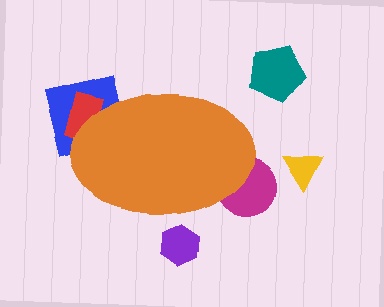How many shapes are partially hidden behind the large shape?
4 shapes are partially hidden.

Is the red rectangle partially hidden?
Yes, the red rectangle is partially hidden behind the orange ellipse.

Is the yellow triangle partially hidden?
No, the yellow triangle is fully visible.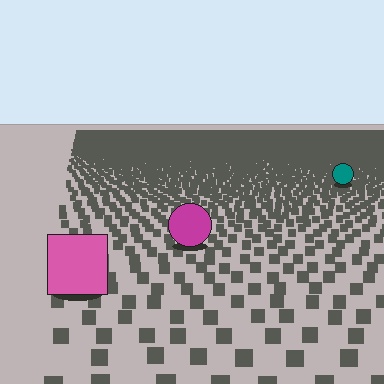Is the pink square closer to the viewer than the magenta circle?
Yes. The pink square is closer — you can tell from the texture gradient: the ground texture is coarser near it.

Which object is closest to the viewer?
The pink square is closest. The texture marks near it are larger and more spread out.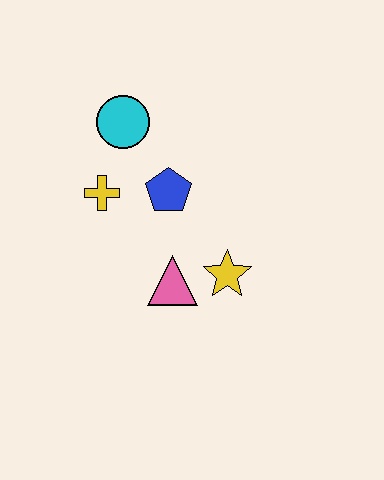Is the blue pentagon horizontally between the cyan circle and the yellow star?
Yes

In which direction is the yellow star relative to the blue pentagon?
The yellow star is below the blue pentagon.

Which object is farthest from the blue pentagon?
The yellow star is farthest from the blue pentagon.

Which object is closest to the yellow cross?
The blue pentagon is closest to the yellow cross.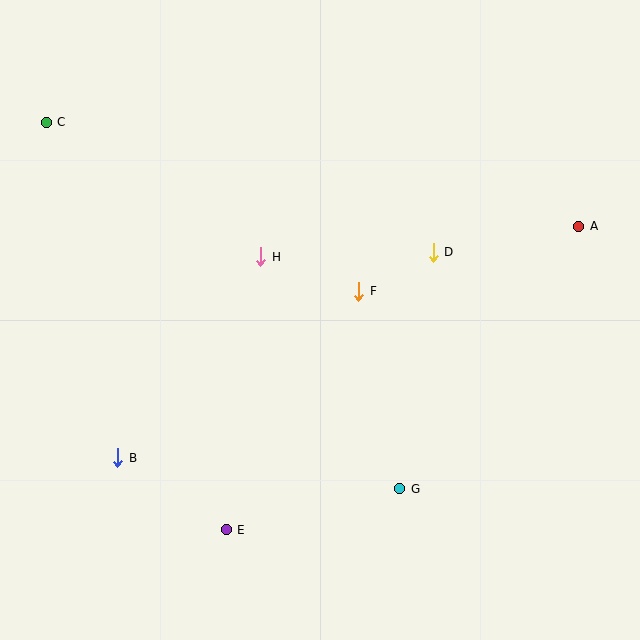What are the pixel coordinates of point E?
Point E is at (226, 530).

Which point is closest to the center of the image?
Point F at (359, 291) is closest to the center.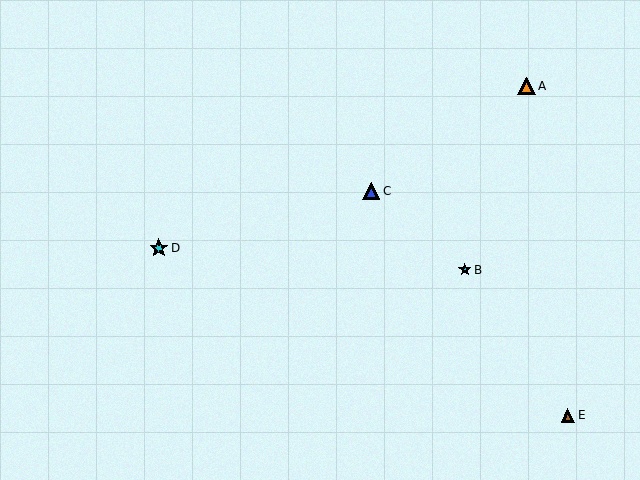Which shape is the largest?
The cyan star (labeled D) is the largest.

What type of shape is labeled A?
Shape A is an orange triangle.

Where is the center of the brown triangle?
The center of the brown triangle is at (568, 415).